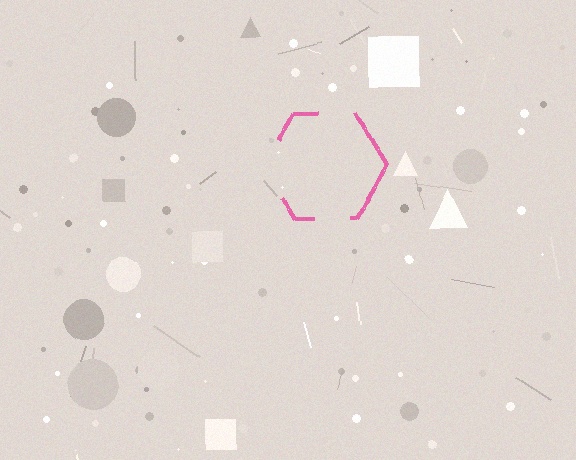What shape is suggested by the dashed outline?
The dashed outline suggests a hexagon.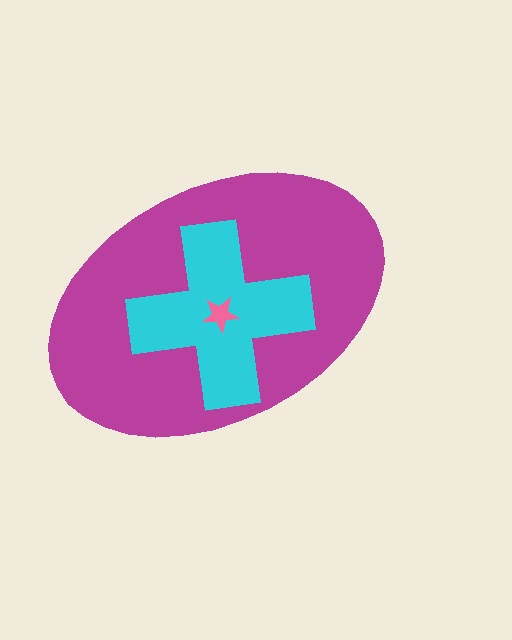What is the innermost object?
The pink star.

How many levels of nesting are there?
3.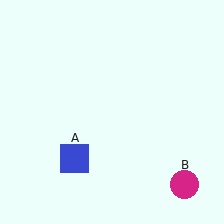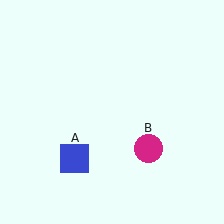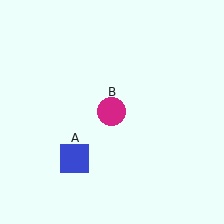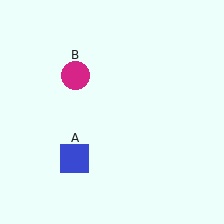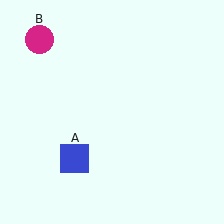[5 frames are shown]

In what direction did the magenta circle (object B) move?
The magenta circle (object B) moved up and to the left.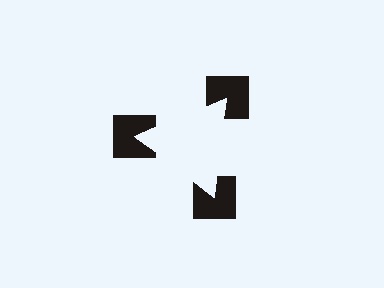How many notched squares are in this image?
There are 3 — one at each vertex of the illusory triangle.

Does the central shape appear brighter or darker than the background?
It typically appears slightly brighter than the background, even though no actual brightness change is drawn.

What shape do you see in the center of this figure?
An illusory triangle — its edges are inferred from the aligned wedge cuts in the notched squares, not physically drawn.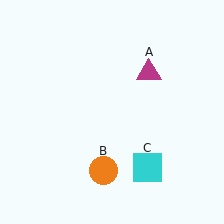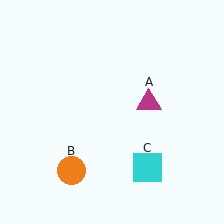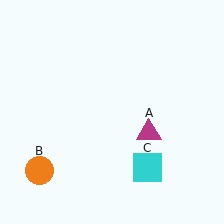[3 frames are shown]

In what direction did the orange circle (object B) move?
The orange circle (object B) moved left.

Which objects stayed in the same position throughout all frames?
Cyan square (object C) remained stationary.